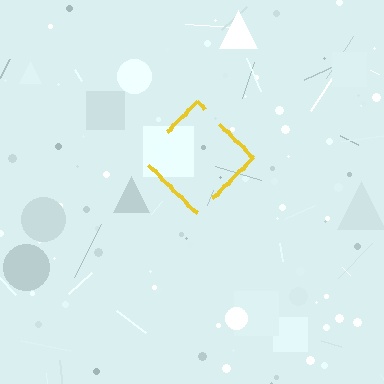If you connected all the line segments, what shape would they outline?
They would outline a diamond.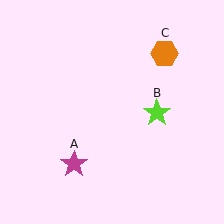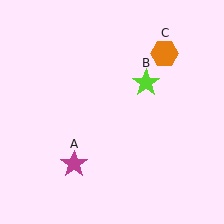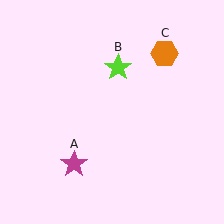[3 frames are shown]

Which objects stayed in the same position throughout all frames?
Magenta star (object A) and orange hexagon (object C) remained stationary.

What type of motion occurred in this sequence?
The lime star (object B) rotated counterclockwise around the center of the scene.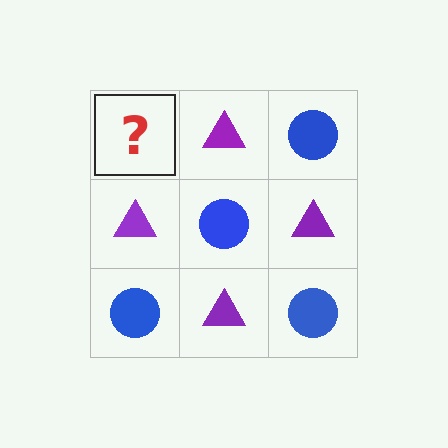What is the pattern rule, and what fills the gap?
The rule is that it alternates blue circle and purple triangle in a checkerboard pattern. The gap should be filled with a blue circle.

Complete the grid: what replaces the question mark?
The question mark should be replaced with a blue circle.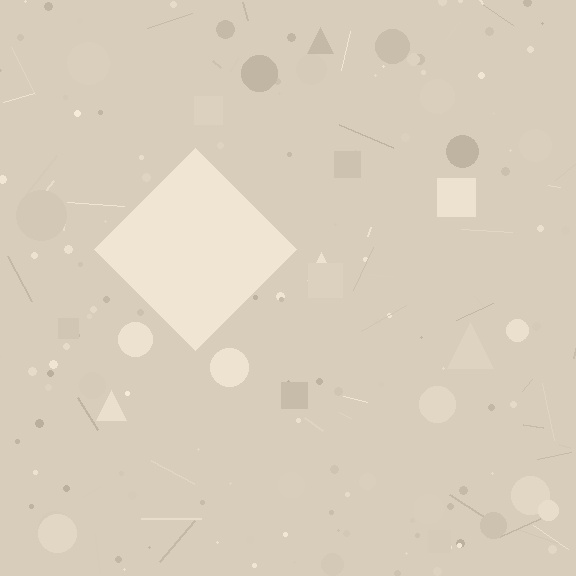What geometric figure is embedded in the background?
A diamond is embedded in the background.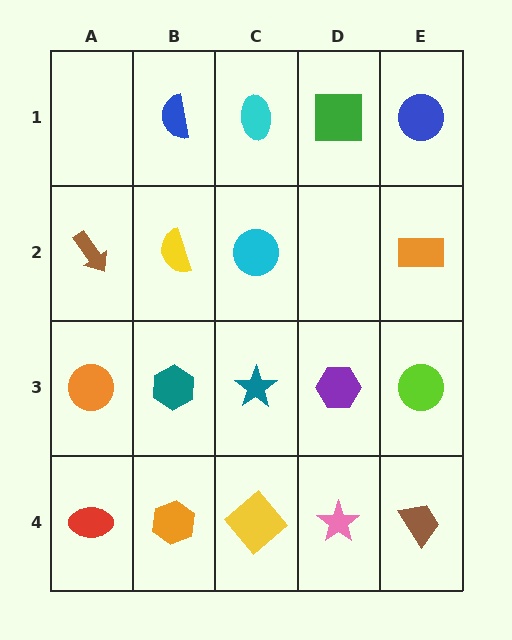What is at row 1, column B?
A blue semicircle.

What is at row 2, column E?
An orange rectangle.